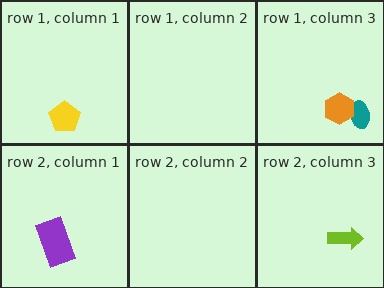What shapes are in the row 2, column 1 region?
The purple rectangle.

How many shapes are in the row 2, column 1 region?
1.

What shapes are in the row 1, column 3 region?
The teal ellipse, the orange hexagon.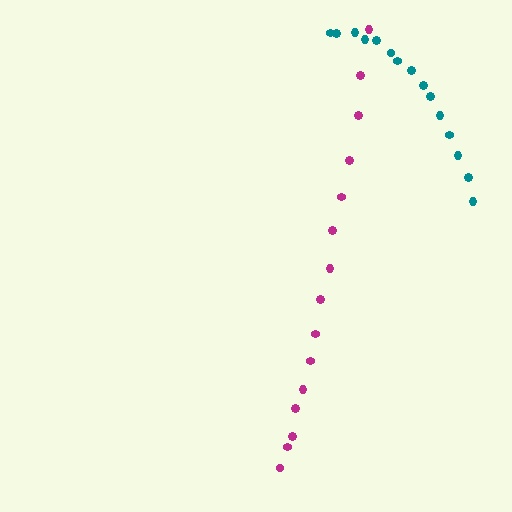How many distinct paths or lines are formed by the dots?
There are 2 distinct paths.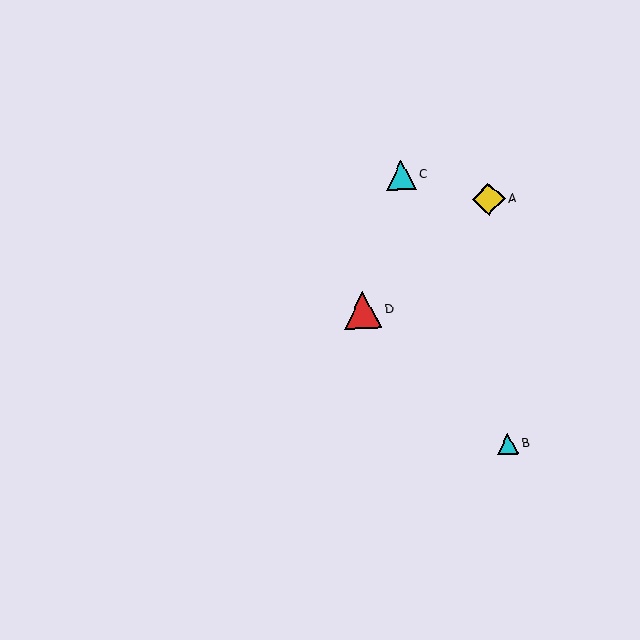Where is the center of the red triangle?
The center of the red triangle is at (363, 310).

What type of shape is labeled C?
Shape C is a cyan triangle.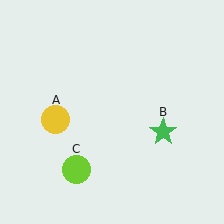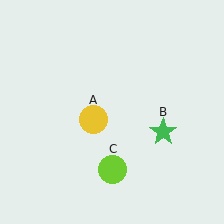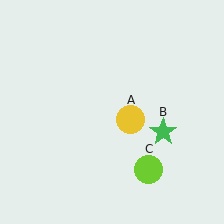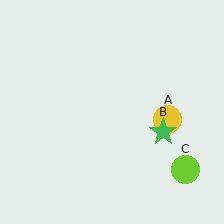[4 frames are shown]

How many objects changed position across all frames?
2 objects changed position: yellow circle (object A), lime circle (object C).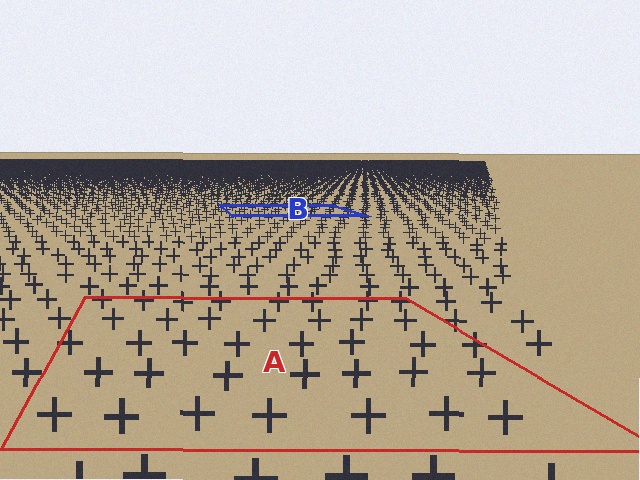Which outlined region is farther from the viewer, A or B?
Region B is farther from the viewer — the texture elements inside it appear smaller and more densely packed.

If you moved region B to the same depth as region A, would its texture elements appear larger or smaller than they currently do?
They would appear larger. At a closer depth, the same texture elements are projected at a bigger on-screen size.